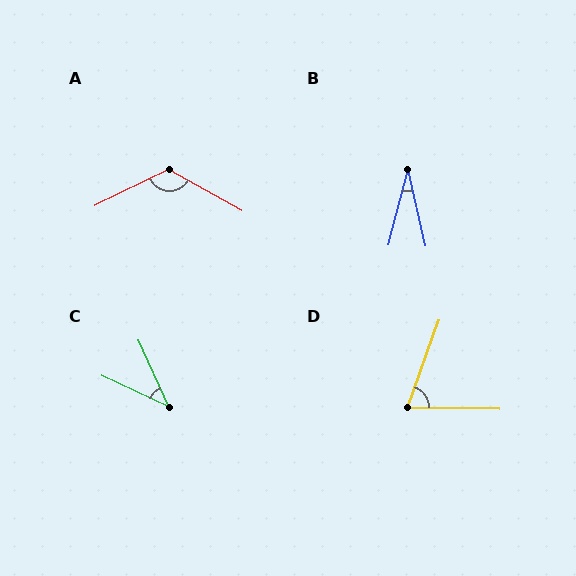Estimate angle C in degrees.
Approximately 41 degrees.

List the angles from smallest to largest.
B (27°), C (41°), D (71°), A (124°).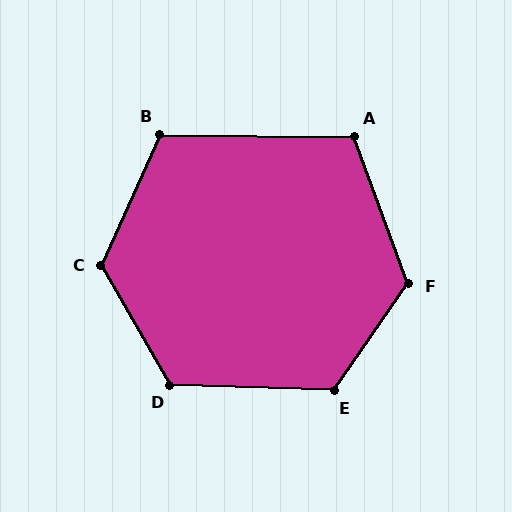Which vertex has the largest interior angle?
C, at approximately 126 degrees.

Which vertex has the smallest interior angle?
A, at approximately 111 degrees.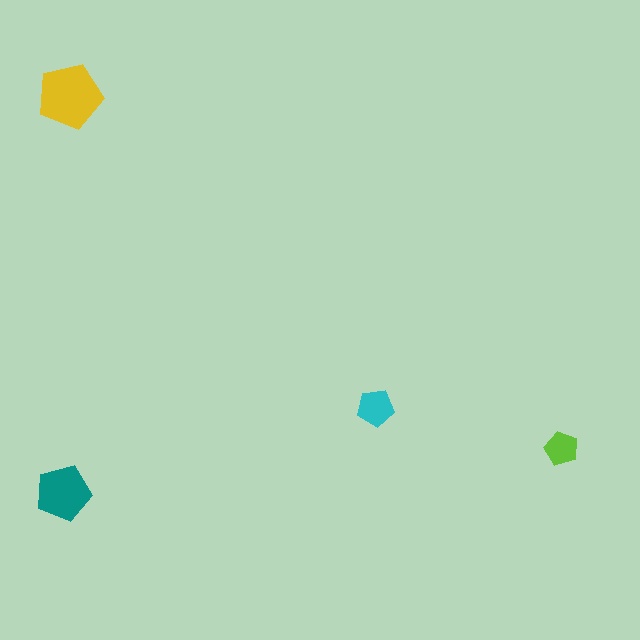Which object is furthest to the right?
The lime pentagon is rightmost.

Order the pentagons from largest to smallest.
the yellow one, the teal one, the cyan one, the lime one.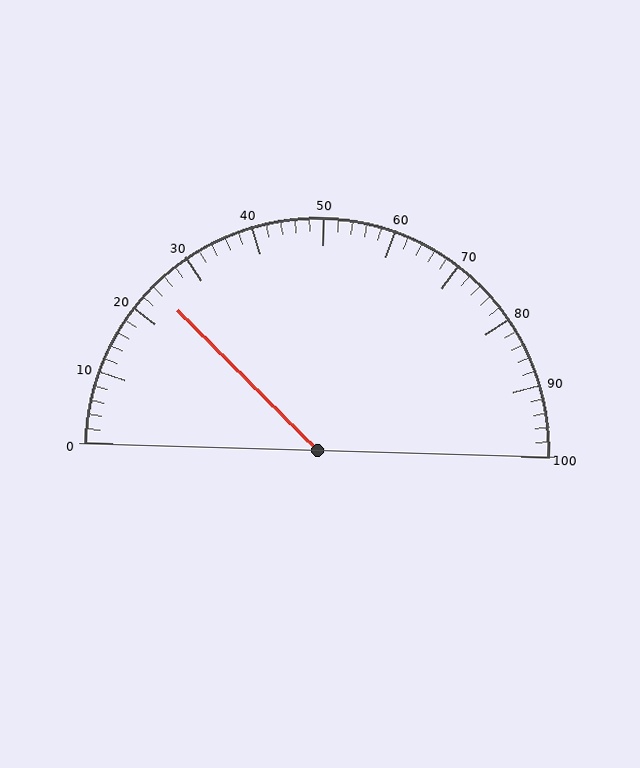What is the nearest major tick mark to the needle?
The nearest major tick mark is 20.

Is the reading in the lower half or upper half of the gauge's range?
The reading is in the lower half of the range (0 to 100).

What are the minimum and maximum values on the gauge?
The gauge ranges from 0 to 100.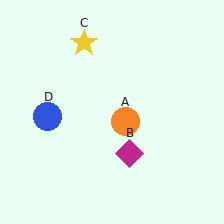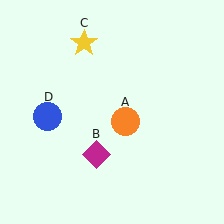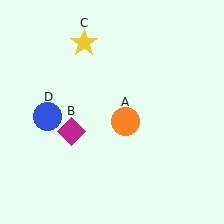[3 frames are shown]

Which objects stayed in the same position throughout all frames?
Orange circle (object A) and yellow star (object C) and blue circle (object D) remained stationary.